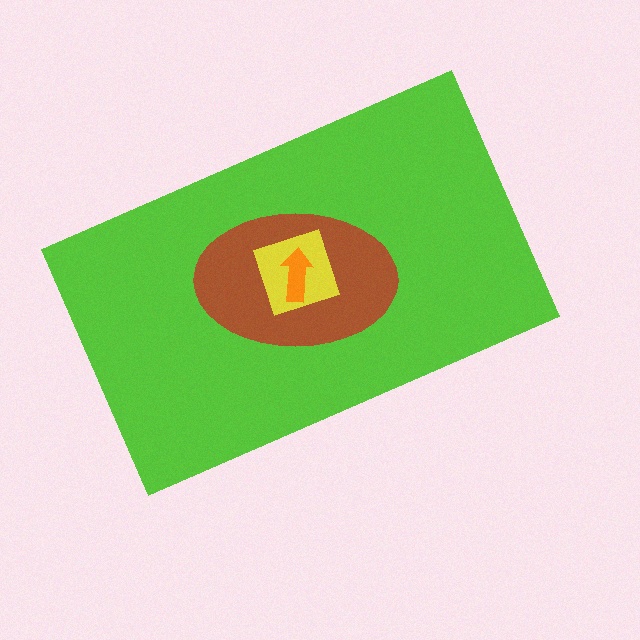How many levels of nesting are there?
4.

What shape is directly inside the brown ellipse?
The yellow diamond.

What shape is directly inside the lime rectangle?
The brown ellipse.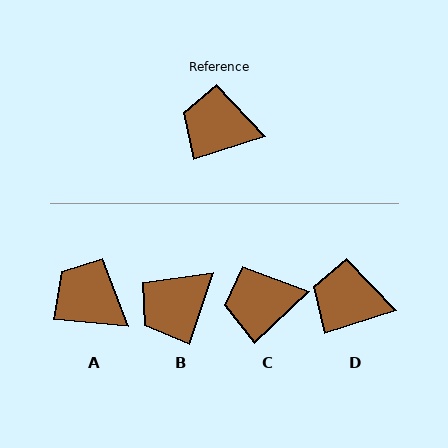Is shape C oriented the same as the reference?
No, it is off by about 26 degrees.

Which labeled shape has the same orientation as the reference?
D.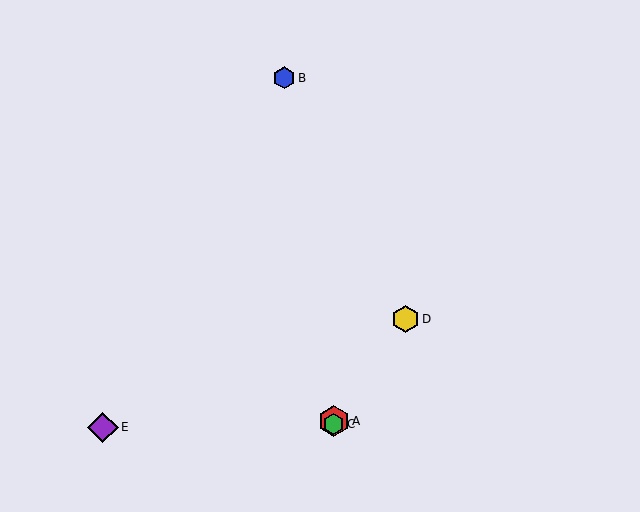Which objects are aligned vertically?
Objects A, C are aligned vertically.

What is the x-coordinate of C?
Object C is at x≈334.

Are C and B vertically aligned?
No, C is at x≈334 and B is at x≈284.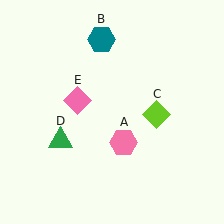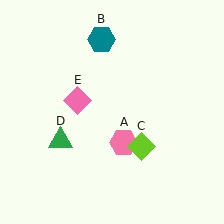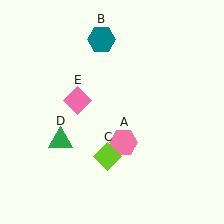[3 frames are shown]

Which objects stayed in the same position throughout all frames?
Pink hexagon (object A) and teal hexagon (object B) and green triangle (object D) and pink diamond (object E) remained stationary.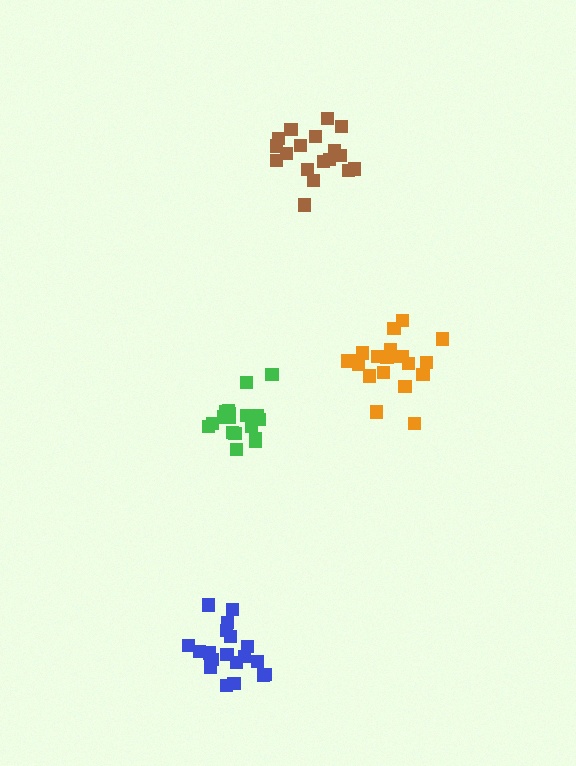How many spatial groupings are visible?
There are 4 spatial groupings.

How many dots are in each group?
Group 1: 18 dots, Group 2: 20 dots, Group 3: 20 dots, Group 4: 18 dots (76 total).